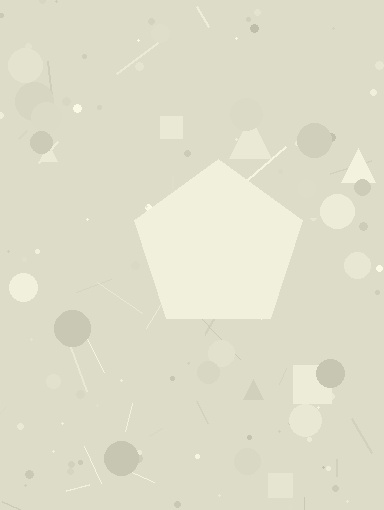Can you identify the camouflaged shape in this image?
The camouflaged shape is a pentagon.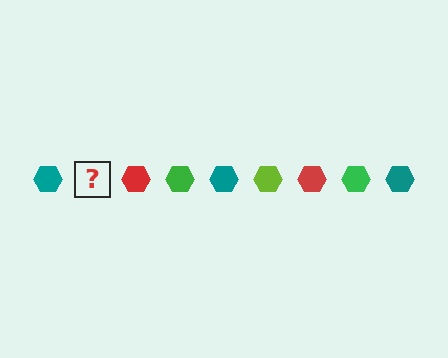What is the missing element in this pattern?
The missing element is a lime hexagon.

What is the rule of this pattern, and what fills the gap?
The rule is that the pattern cycles through teal, lime, red, green hexagons. The gap should be filled with a lime hexagon.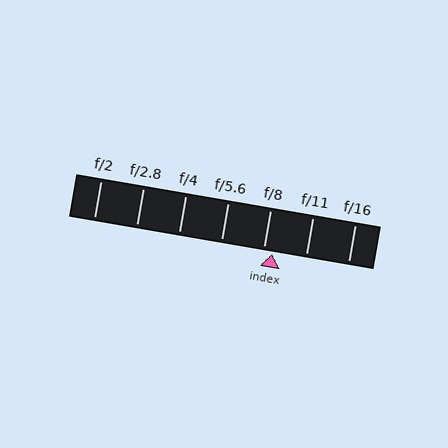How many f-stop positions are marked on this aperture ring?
There are 7 f-stop positions marked.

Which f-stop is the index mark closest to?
The index mark is closest to f/8.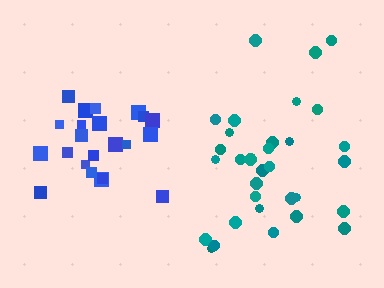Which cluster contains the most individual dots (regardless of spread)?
Teal (33).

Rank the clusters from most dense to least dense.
blue, teal.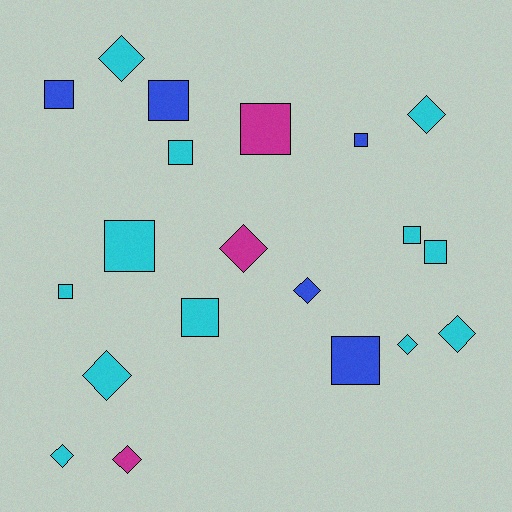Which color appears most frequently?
Cyan, with 12 objects.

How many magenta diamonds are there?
There are 2 magenta diamonds.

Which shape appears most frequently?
Square, with 11 objects.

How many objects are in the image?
There are 20 objects.